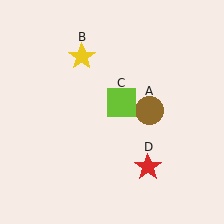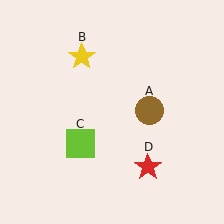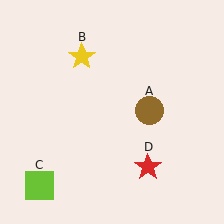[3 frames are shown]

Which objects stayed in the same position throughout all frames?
Brown circle (object A) and yellow star (object B) and red star (object D) remained stationary.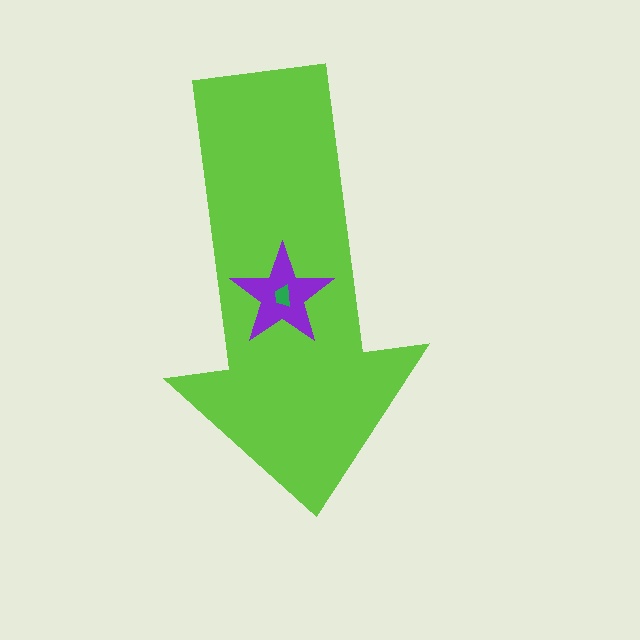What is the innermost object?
The green trapezoid.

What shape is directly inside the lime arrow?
The purple star.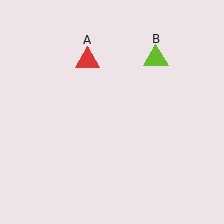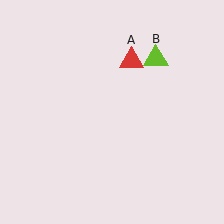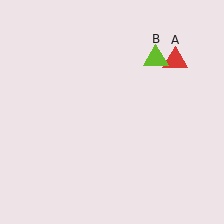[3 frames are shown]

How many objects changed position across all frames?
1 object changed position: red triangle (object A).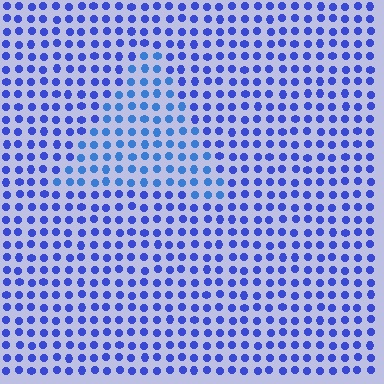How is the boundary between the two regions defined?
The boundary is defined purely by a slight shift in hue (about 20 degrees). Spacing, size, and orientation are identical on both sides.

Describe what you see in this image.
The image is filled with small blue elements in a uniform arrangement. A triangle-shaped region is visible where the elements are tinted to a slightly different hue, forming a subtle color boundary.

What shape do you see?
I see a triangle.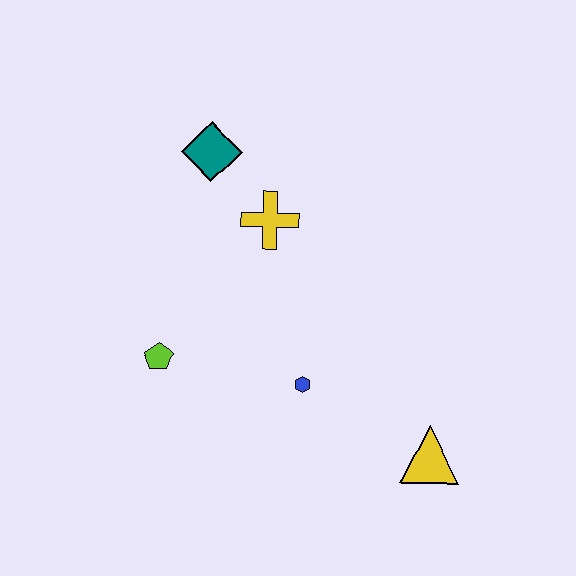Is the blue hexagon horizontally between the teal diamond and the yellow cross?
No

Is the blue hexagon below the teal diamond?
Yes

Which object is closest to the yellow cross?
The teal diamond is closest to the yellow cross.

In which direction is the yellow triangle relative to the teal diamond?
The yellow triangle is below the teal diamond.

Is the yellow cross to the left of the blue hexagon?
Yes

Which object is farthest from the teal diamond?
The yellow triangle is farthest from the teal diamond.